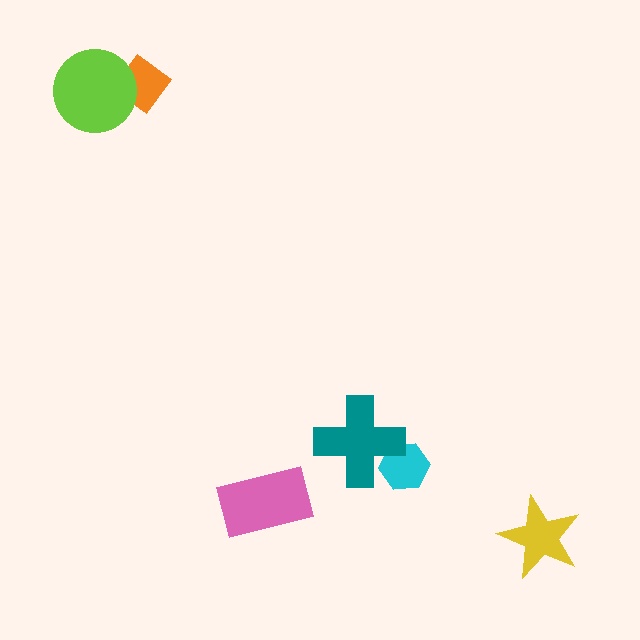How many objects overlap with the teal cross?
1 object overlaps with the teal cross.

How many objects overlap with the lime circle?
1 object overlaps with the lime circle.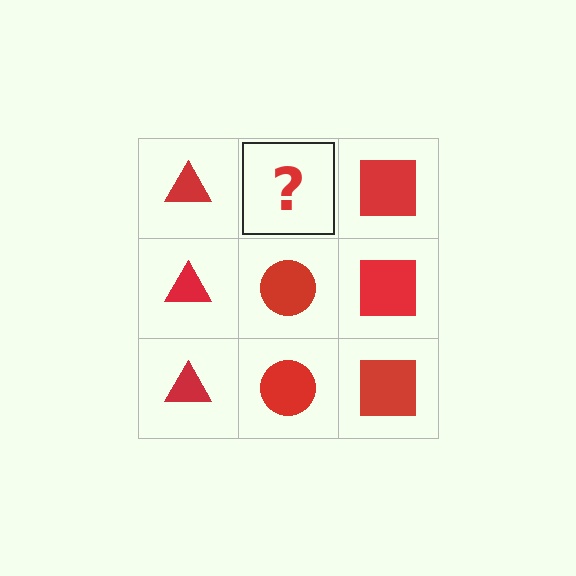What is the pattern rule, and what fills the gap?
The rule is that each column has a consistent shape. The gap should be filled with a red circle.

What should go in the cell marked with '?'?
The missing cell should contain a red circle.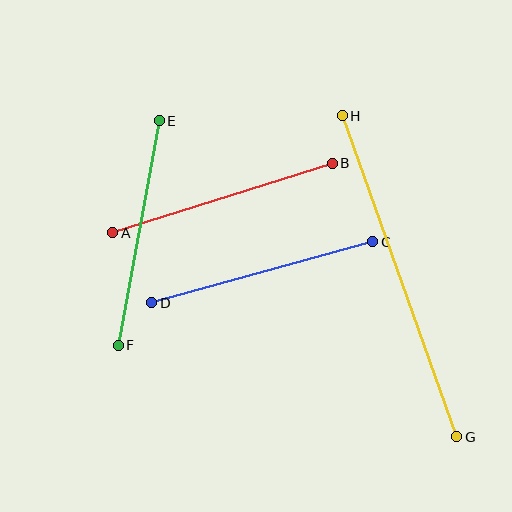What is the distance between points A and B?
The distance is approximately 230 pixels.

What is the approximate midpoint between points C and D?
The midpoint is at approximately (262, 272) pixels.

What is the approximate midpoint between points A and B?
The midpoint is at approximately (223, 198) pixels.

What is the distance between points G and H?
The distance is approximately 341 pixels.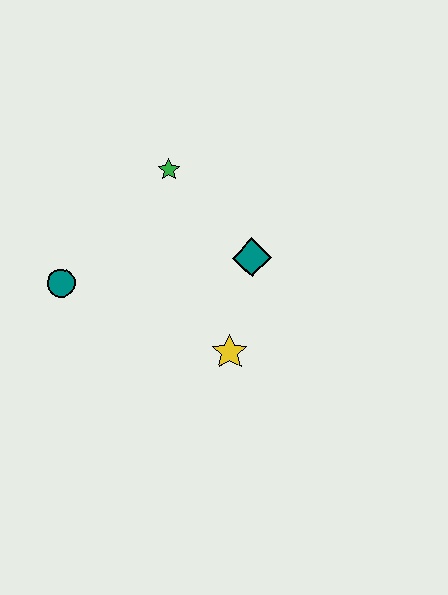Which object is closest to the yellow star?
The teal diamond is closest to the yellow star.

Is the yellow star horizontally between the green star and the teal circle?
No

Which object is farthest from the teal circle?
The teal diamond is farthest from the teal circle.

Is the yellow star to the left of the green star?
No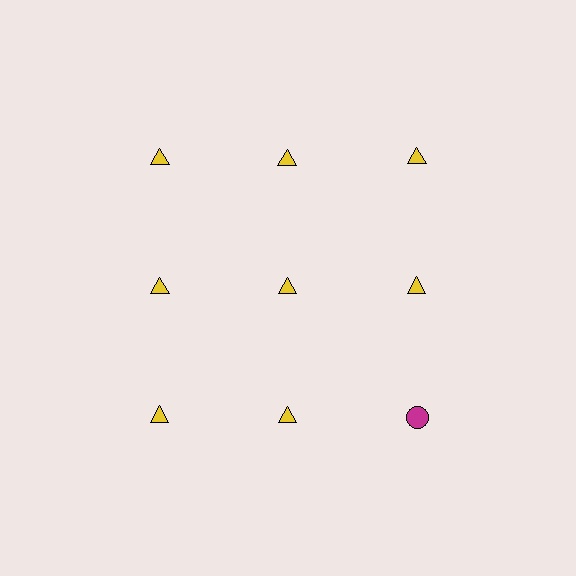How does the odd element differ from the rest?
It differs in both color (magenta instead of yellow) and shape (circle instead of triangle).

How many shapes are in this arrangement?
There are 9 shapes arranged in a grid pattern.